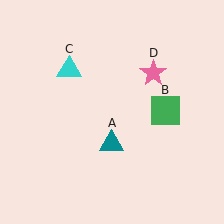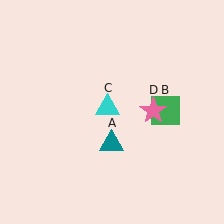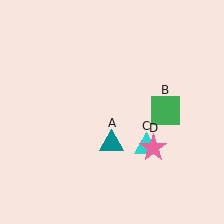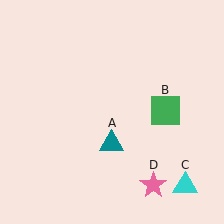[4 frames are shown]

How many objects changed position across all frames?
2 objects changed position: cyan triangle (object C), pink star (object D).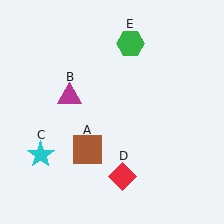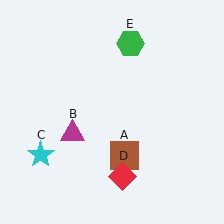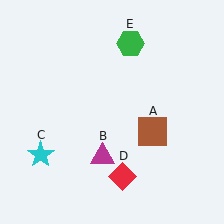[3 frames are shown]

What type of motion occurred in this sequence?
The brown square (object A), magenta triangle (object B) rotated counterclockwise around the center of the scene.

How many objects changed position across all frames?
2 objects changed position: brown square (object A), magenta triangle (object B).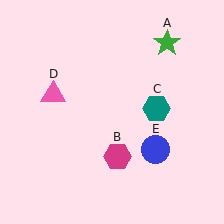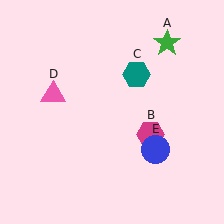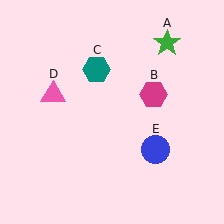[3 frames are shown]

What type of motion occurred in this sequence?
The magenta hexagon (object B), teal hexagon (object C) rotated counterclockwise around the center of the scene.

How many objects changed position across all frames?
2 objects changed position: magenta hexagon (object B), teal hexagon (object C).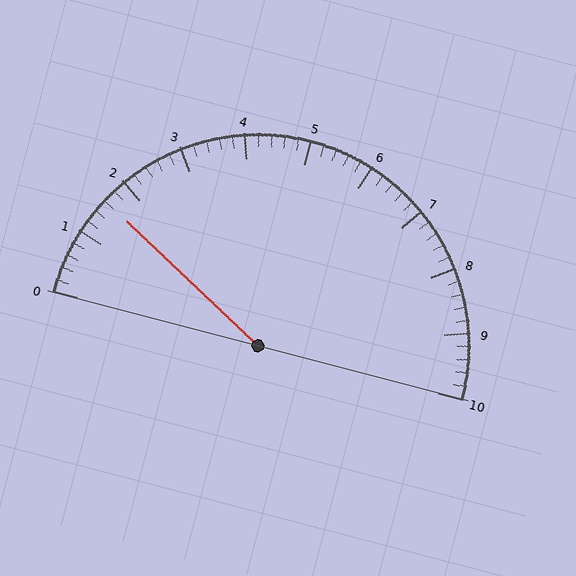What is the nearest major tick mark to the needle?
The nearest major tick mark is 2.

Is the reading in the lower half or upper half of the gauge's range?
The reading is in the lower half of the range (0 to 10).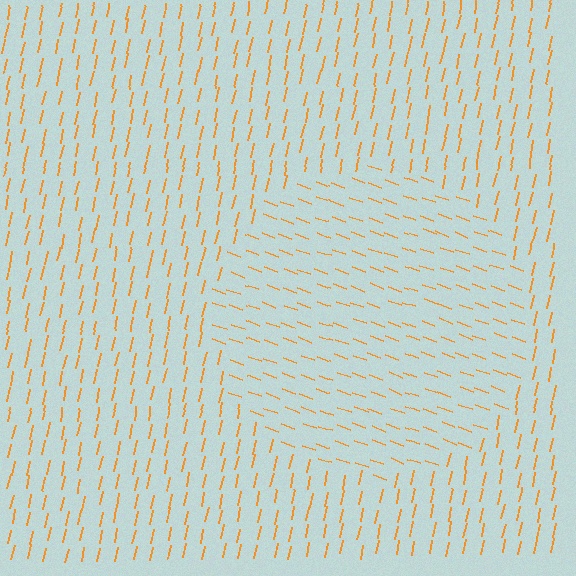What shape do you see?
I see a circle.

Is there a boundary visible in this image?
Yes, there is a texture boundary formed by a change in line orientation.